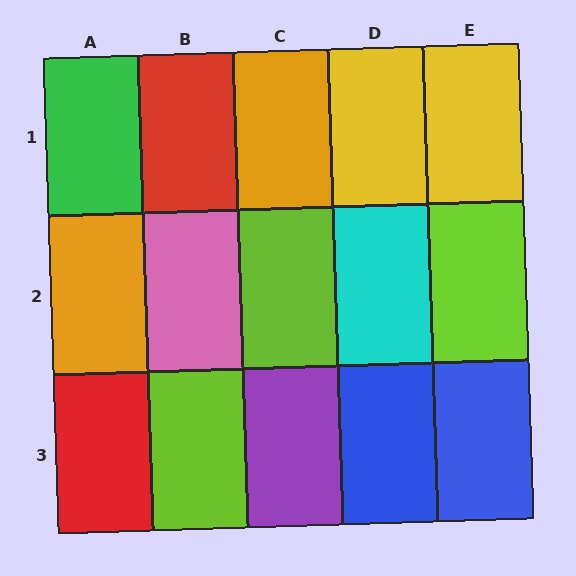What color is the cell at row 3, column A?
Red.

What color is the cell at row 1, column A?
Green.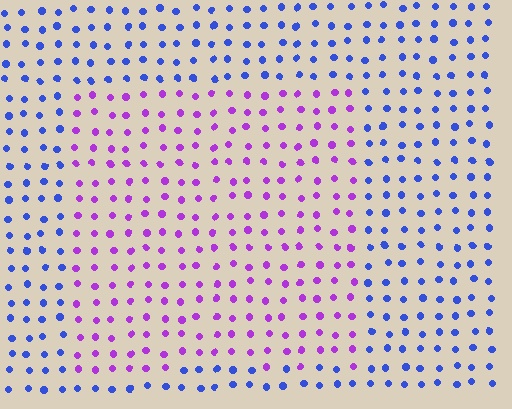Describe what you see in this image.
The image is filled with small blue elements in a uniform arrangement. A rectangle-shaped region is visible where the elements are tinted to a slightly different hue, forming a subtle color boundary.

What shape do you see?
I see a rectangle.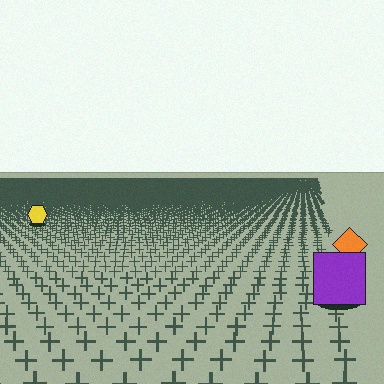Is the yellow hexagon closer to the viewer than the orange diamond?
No. The orange diamond is closer — you can tell from the texture gradient: the ground texture is coarser near it.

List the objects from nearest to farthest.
From nearest to farthest: the purple square, the orange diamond, the yellow hexagon.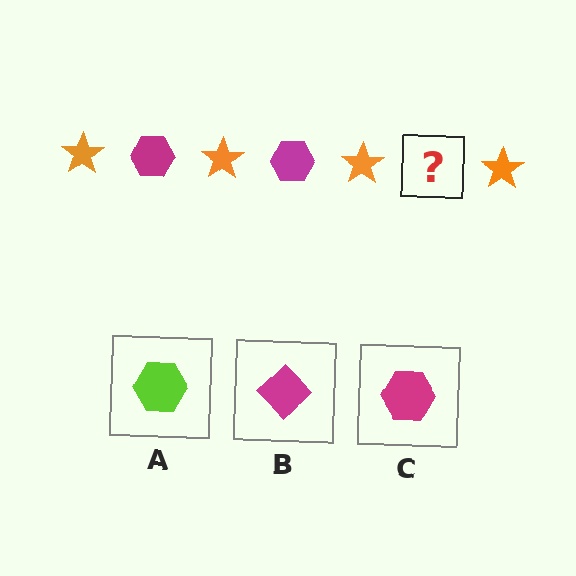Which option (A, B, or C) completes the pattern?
C.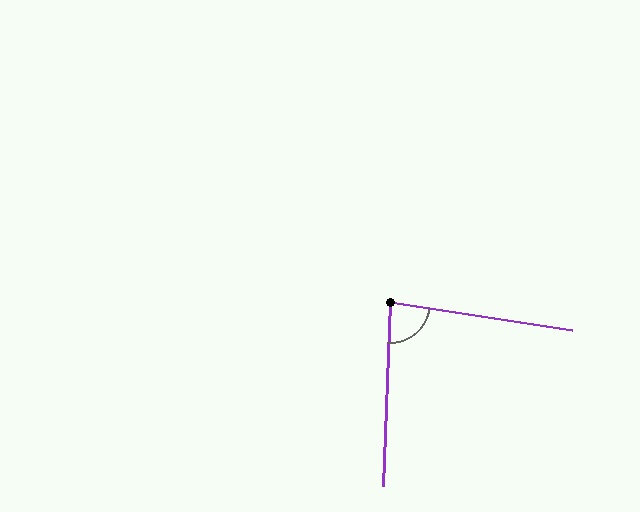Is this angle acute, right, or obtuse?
It is acute.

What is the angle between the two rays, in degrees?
Approximately 83 degrees.